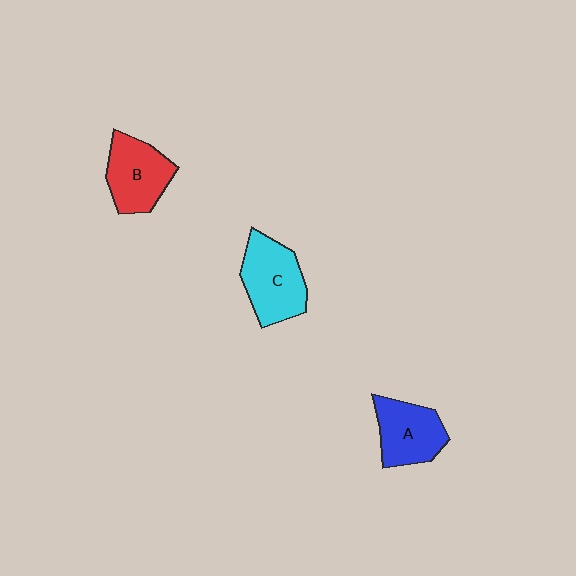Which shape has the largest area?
Shape C (cyan).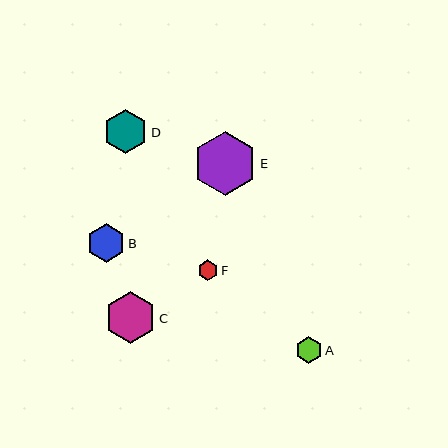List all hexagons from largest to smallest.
From largest to smallest: E, C, D, B, A, F.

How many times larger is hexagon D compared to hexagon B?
Hexagon D is approximately 1.1 times the size of hexagon B.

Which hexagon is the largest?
Hexagon E is the largest with a size of approximately 64 pixels.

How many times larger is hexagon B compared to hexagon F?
Hexagon B is approximately 1.9 times the size of hexagon F.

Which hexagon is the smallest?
Hexagon F is the smallest with a size of approximately 20 pixels.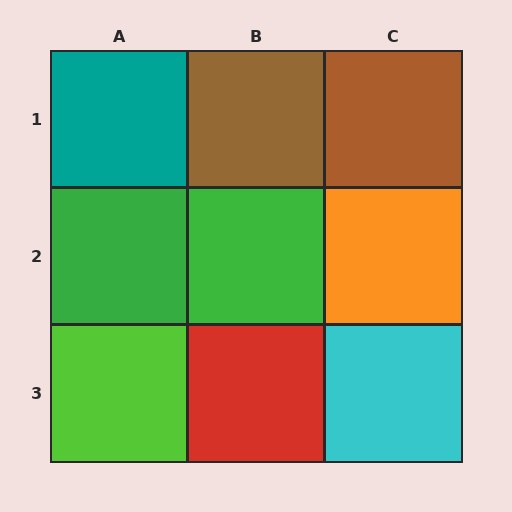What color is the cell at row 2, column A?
Green.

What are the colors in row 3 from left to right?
Lime, red, cyan.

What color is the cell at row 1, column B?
Brown.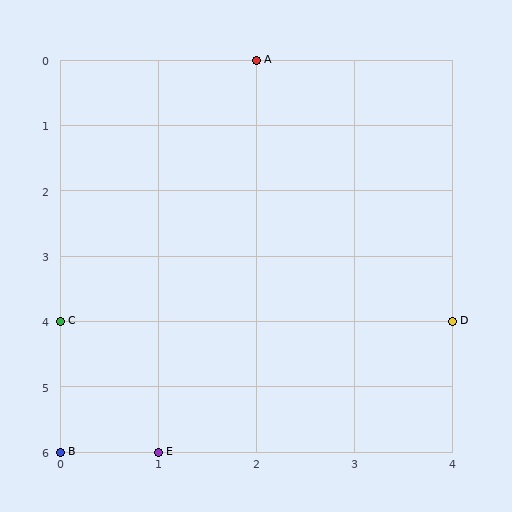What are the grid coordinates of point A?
Point A is at grid coordinates (2, 0).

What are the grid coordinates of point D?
Point D is at grid coordinates (4, 4).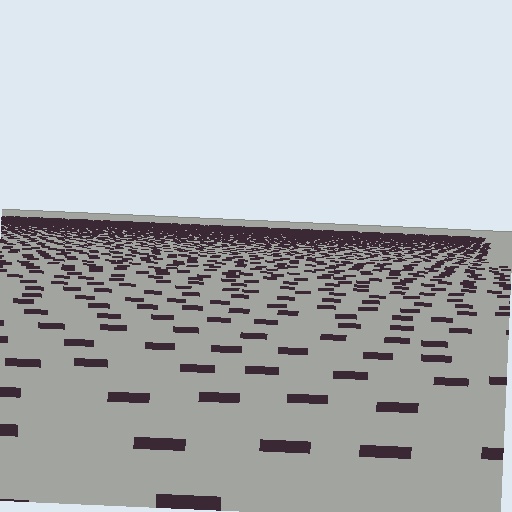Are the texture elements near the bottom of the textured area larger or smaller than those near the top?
Larger. Near the bottom, elements are closer to the viewer and appear at a bigger on-screen size.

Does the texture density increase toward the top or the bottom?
Density increases toward the top.